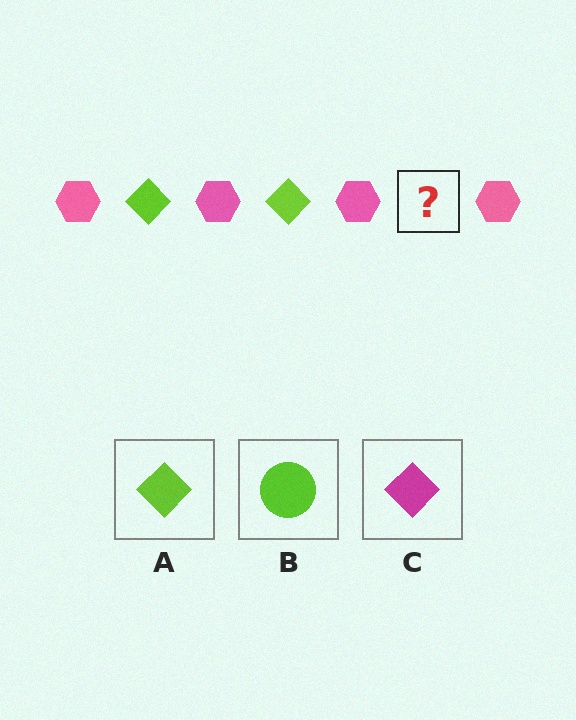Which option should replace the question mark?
Option A.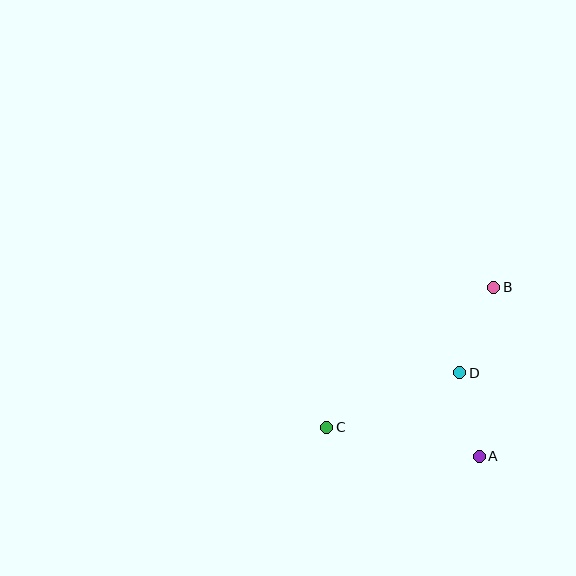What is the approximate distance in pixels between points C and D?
The distance between C and D is approximately 143 pixels.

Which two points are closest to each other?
Points A and D are closest to each other.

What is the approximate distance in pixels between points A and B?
The distance between A and B is approximately 169 pixels.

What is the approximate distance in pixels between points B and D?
The distance between B and D is approximately 92 pixels.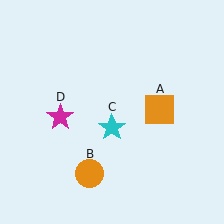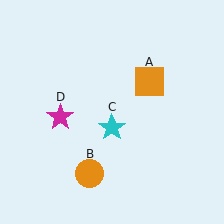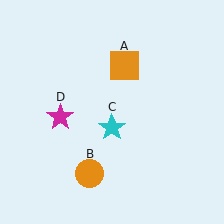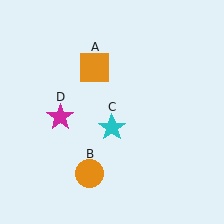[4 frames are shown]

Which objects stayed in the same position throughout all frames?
Orange circle (object B) and cyan star (object C) and magenta star (object D) remained stationary.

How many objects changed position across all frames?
1 object changed position: orange square (object A).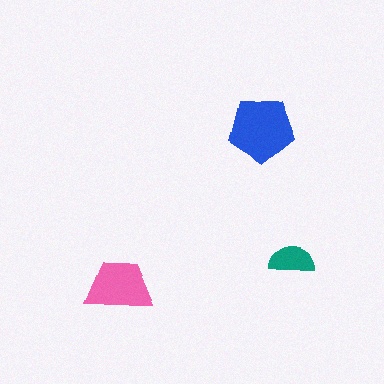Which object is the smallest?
The teal semicircle.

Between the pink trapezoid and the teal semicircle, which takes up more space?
The pink trapezoid.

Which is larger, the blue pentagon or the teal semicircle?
The blue pentagon.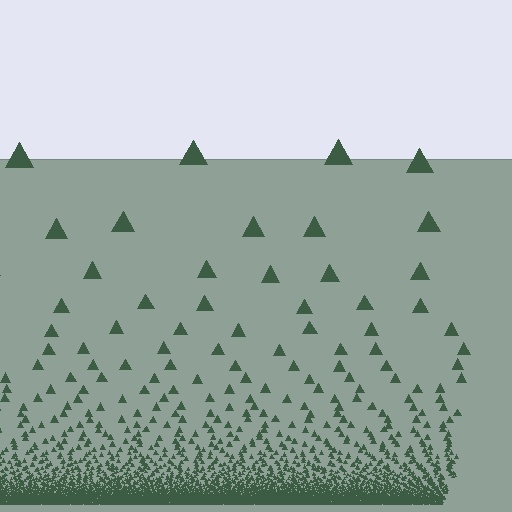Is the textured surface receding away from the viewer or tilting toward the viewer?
The surface appears to tilt toward the viewer. Texture elements get larger and sparser toward the top.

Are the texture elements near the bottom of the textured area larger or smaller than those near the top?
Smaller. The gradient is inverted — elements near the bottom are smaller and denser.